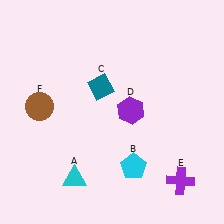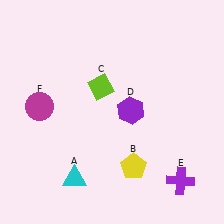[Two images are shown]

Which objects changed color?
B changed from cyan to yellow. C changed from teal to lime. F changed from brown to magenta.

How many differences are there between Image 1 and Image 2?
There are 3 differences between the two images.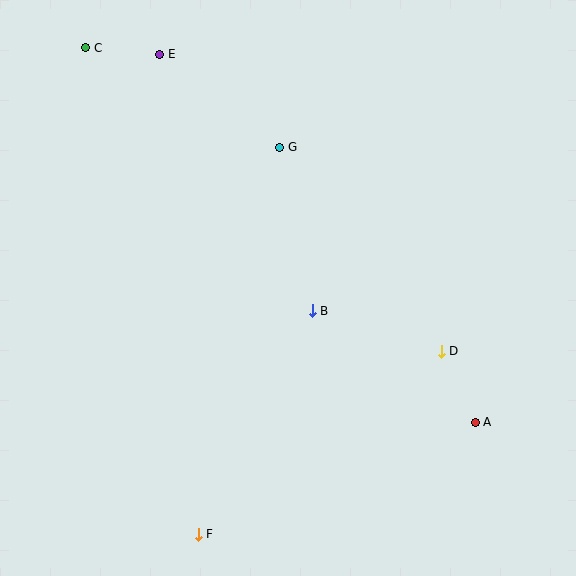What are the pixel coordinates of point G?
Point G is at (280, 147).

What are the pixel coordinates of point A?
Point A is at (475, 422).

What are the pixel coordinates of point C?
Point C is at (86, 48).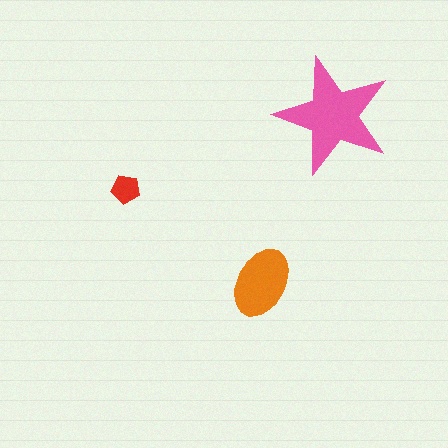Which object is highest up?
The pink star is topmost.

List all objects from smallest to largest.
The red pentagon, the orange ellipse, the pink star.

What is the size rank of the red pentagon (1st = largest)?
3rd.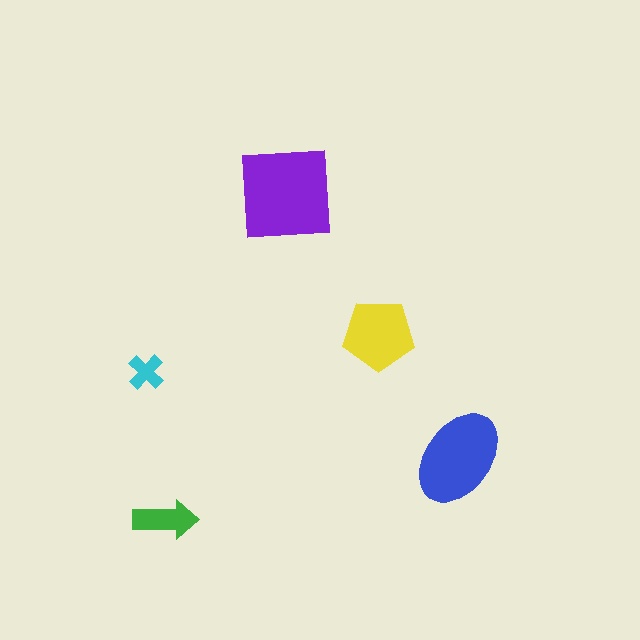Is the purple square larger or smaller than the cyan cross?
Larger.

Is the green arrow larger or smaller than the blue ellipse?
Smaller.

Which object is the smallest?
The cyan cross.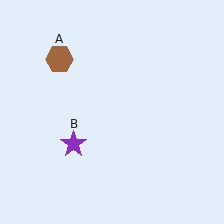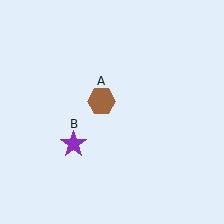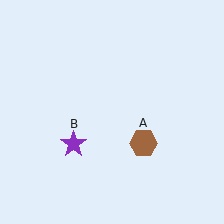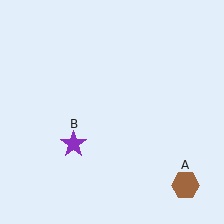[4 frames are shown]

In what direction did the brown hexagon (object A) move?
The brown hexagon (object A) moved down and to the right.